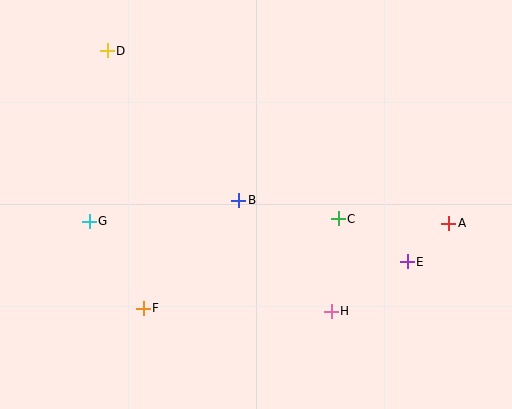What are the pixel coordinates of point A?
Point A is at (449, 223).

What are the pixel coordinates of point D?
Point D is at (107, 51).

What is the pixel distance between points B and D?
The distance between B and D is 199 pixels.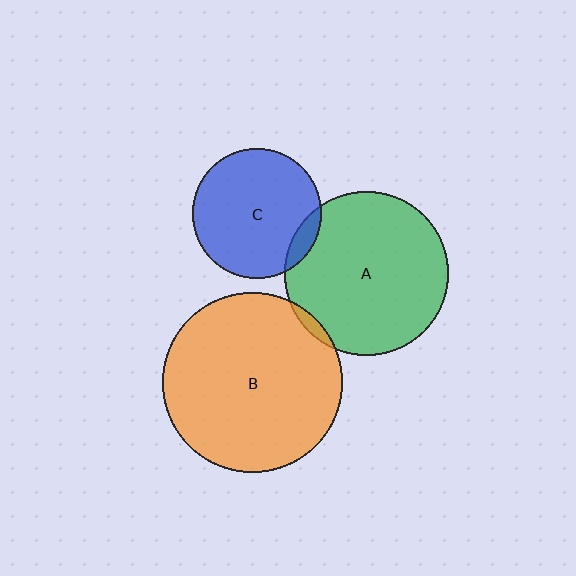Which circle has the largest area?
Circle B (orange).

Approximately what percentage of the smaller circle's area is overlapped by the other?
Approximately 5%.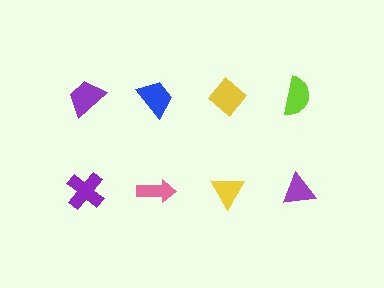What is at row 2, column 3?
A yellow triangle.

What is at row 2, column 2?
A pink arrow.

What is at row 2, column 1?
A purple cross.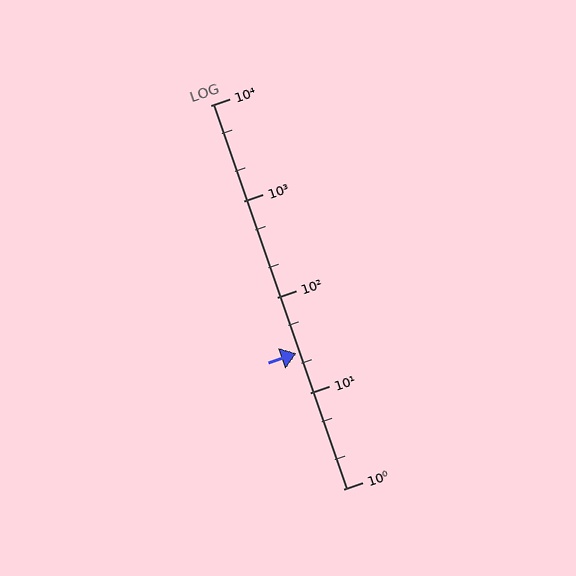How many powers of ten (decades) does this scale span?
The scale spans 4 decades, from 1 to 10000.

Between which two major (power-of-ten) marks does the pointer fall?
The pointer is between 10 and 100.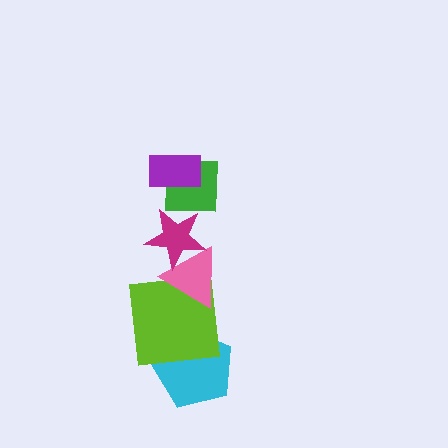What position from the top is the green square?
The green square is 2nd from the top.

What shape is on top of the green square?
The purple rectangle is on top of the green square.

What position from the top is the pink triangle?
The pink triangle is 4th from the top.